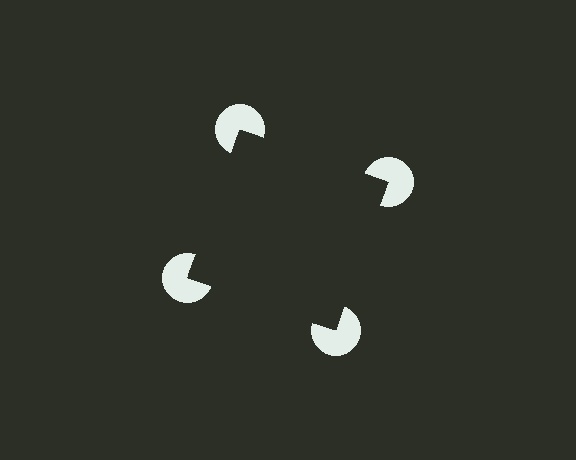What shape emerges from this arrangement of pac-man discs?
An illusory square — its edges are inferred from the aligned wedge cuts in the pac-man discs, not physically drawn.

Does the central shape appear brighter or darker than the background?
It typically appears slightly darker than the background, even though no actual brightness change is drawn.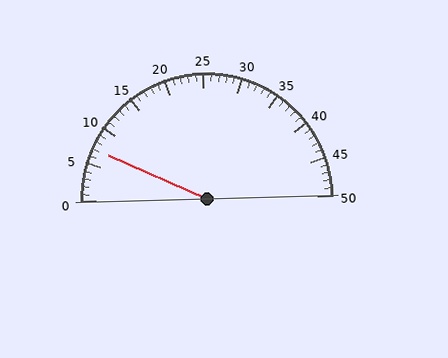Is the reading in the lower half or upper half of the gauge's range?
The reading is in the lower half of the range (0 to 50).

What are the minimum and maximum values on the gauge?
The gauge ranges from 0 to 50.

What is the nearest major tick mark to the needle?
The nearest major tick mark is 5.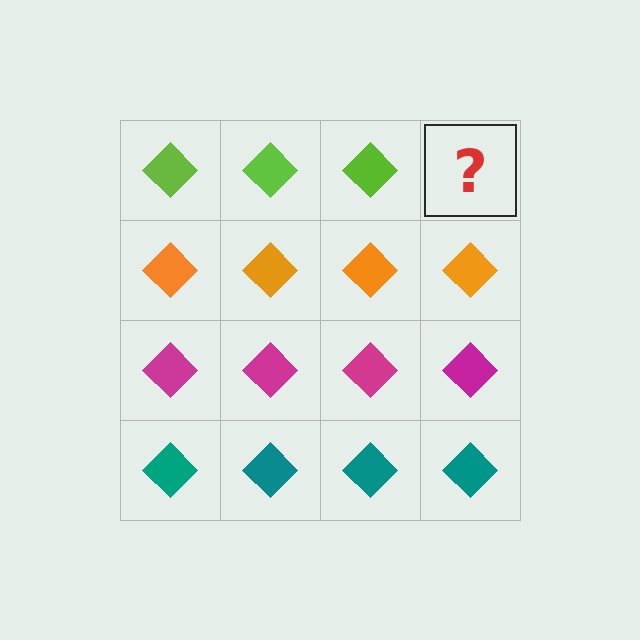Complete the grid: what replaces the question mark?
The question mark should be replaced with a lime diamond.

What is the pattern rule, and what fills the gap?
The rule is that each row has a consistent color. The gap should be filled with a lime diamond.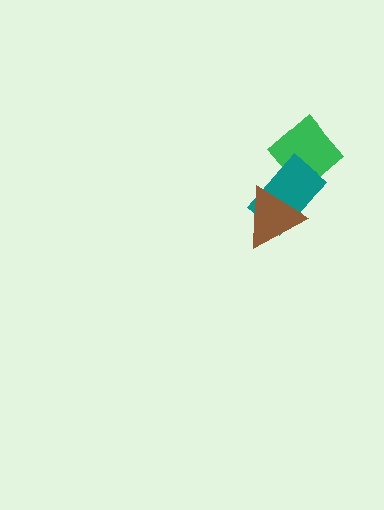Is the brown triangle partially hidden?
No, no other shape covers it.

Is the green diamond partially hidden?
Yes, it is partially covered by another shape.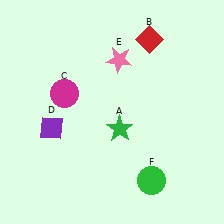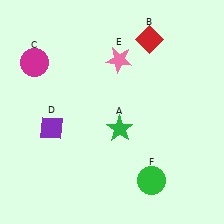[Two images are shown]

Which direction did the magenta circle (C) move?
The magenta circle (C) moved up.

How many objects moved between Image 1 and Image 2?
1 object moved between the two images.